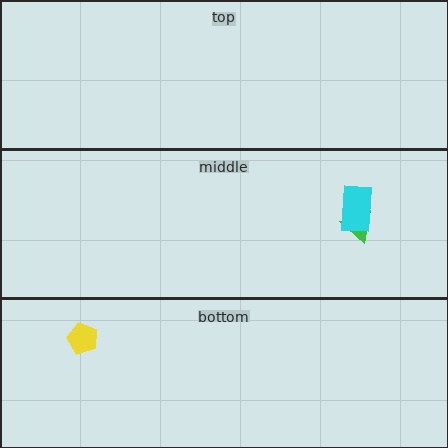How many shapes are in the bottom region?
1.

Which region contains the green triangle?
The middle region.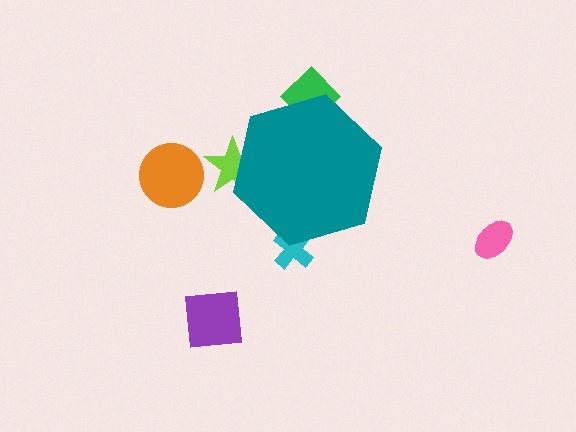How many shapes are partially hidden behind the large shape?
3 shapes are partially hidden.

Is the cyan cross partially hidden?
Yes, the cyan cross is partially hidden behind the teal hexagon.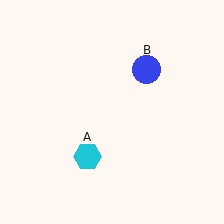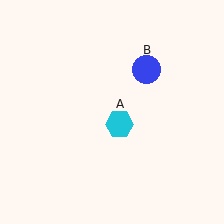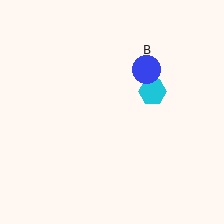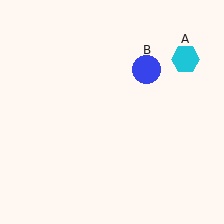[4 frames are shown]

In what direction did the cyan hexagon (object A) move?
The cyan hexagon (object A) moved up and to the right.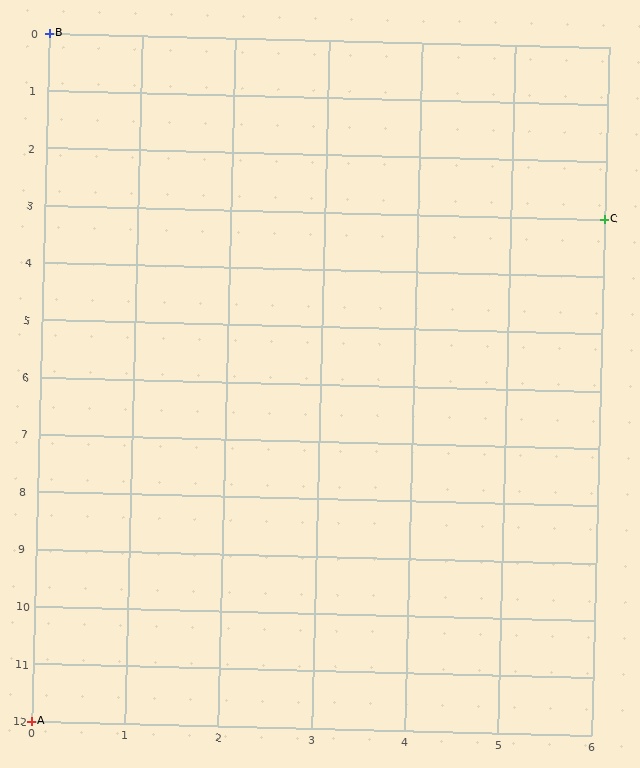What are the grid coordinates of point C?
Point C is at grid coordinates (6, 3).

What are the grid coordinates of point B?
Point B is at grid coordinates (0, 0).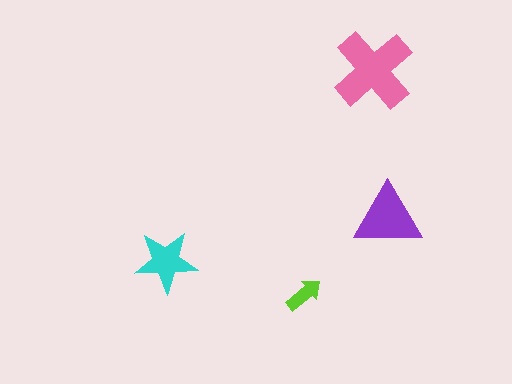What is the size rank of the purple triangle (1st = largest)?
2nd.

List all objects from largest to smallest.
The pink cross, the purple triangle, the cyan star, the lime arrow.